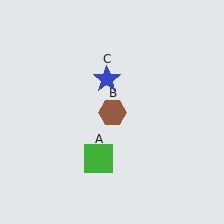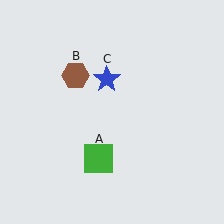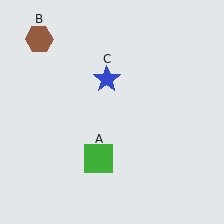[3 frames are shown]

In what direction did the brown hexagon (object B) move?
The brown hexagon (object B) moved up and to the left.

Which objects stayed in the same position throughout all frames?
Green square (object A) and blue star (object C) remained stationary.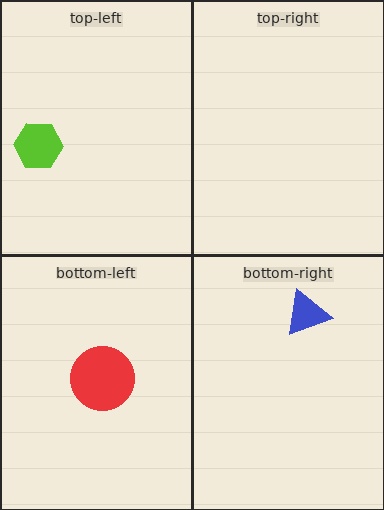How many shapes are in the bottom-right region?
1.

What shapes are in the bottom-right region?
The blue triangle.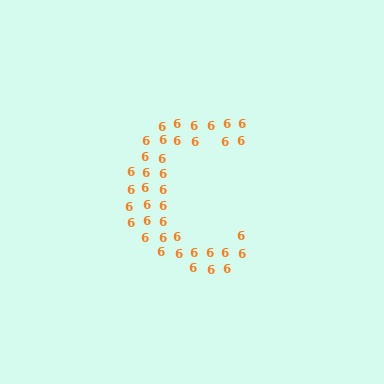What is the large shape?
The large shape is the letter C.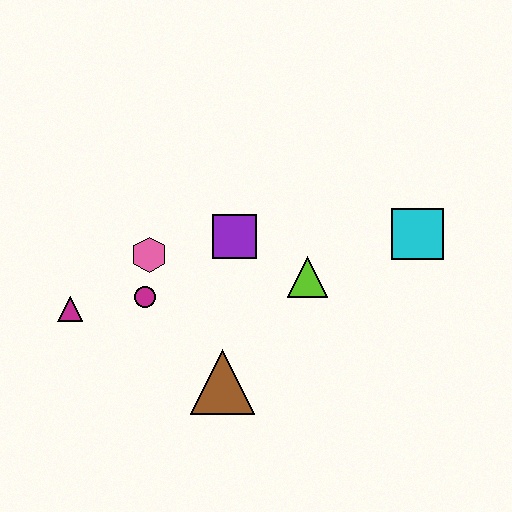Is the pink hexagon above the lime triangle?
Yes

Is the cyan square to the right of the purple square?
Yes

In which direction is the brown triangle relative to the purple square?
The brown triangle is below the purple square.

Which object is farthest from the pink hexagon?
The cyan square is farthest from the pink hexagon.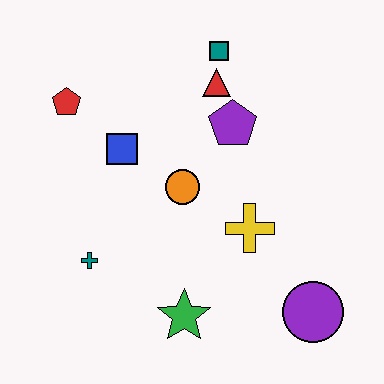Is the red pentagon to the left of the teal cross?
Yes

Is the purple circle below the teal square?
Yes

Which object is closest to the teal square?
The red triangle is closest to the teal square.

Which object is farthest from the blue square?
The purple circle is farthest from the blue square.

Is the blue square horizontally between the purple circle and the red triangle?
No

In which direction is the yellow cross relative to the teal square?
The yellow cross is below the teal square.